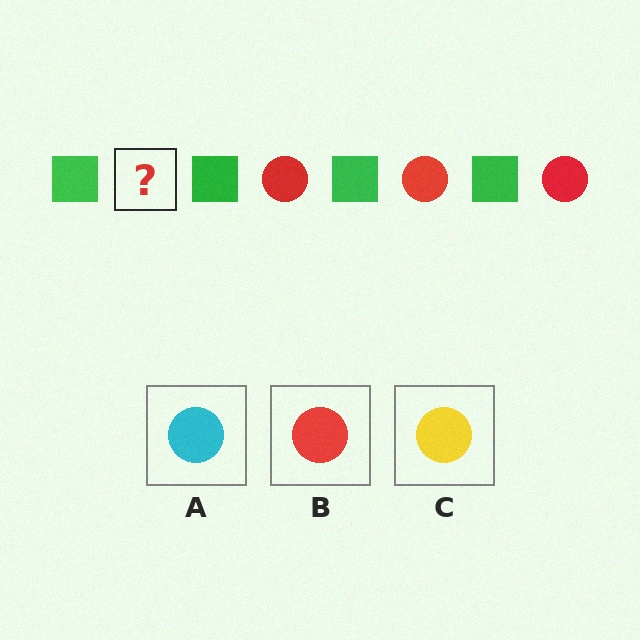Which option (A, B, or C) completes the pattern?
B.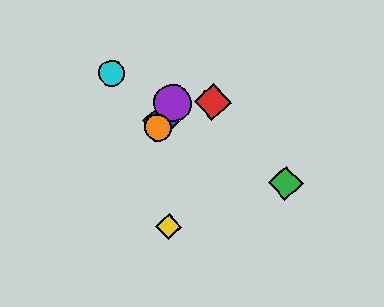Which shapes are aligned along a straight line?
The blue diamond, the purple circle, the orange circle are aligned along a straight line.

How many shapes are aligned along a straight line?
3 shapes (the blue diamond, the purple circle, the orange circle) are aligned along a straight line.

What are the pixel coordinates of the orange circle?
The orange circle is at (158, 128).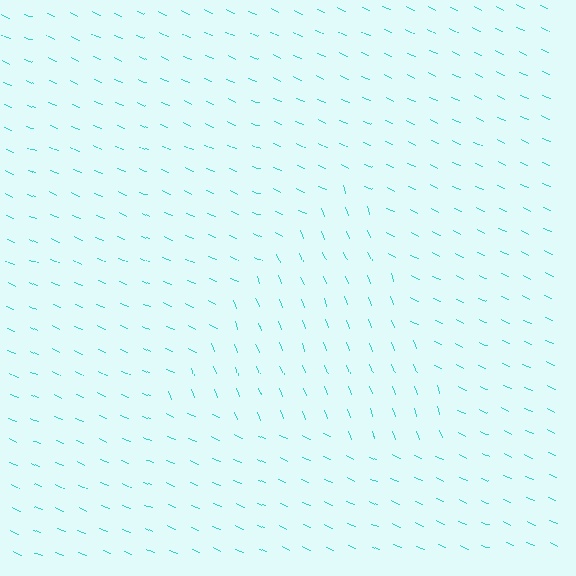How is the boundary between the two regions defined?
The boundary is defined purely by a change in line orientation (approximately 45 degrees difference). All lines are the same color and thickness.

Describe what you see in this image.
The image is filled with small cyan line segments. A triangle region in the image has lines oriented differently from the surrounding lines, creating a visible texture boundary.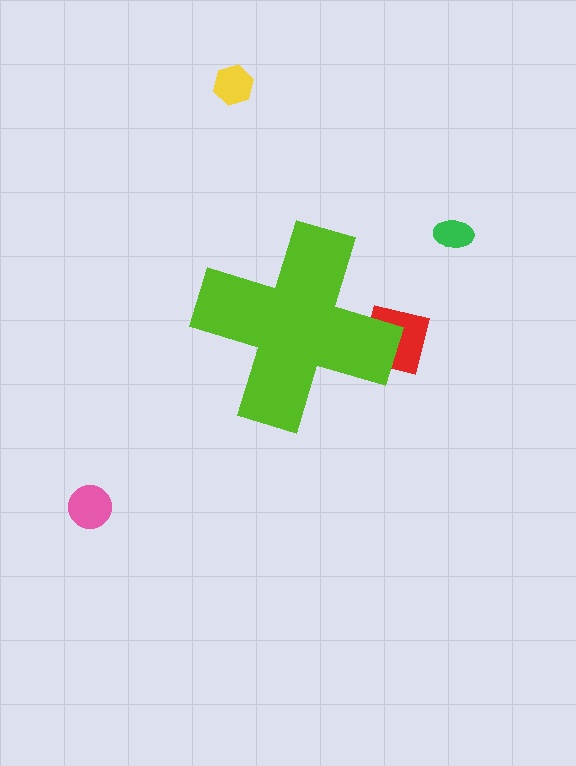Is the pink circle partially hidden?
No, the pink circle is fully visible.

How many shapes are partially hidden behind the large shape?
1 shape is partially hidden.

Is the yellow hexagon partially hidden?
No, the yellow hexagon is fully visible.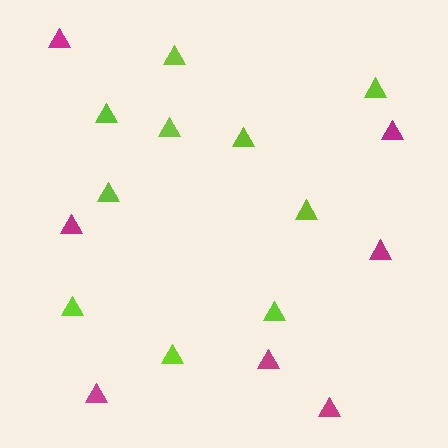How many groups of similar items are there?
There are 2 groups: one group of lime triangles (10) and one group of magenta triangles (7).